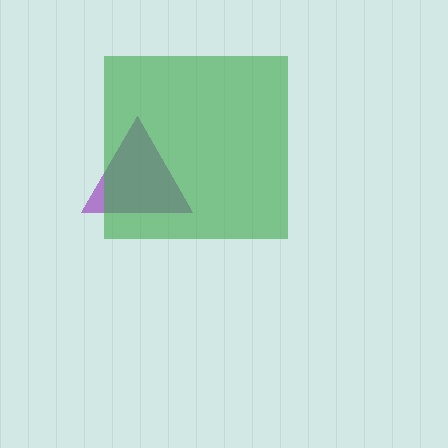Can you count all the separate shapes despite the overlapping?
Yes, there are 2 separate shapes.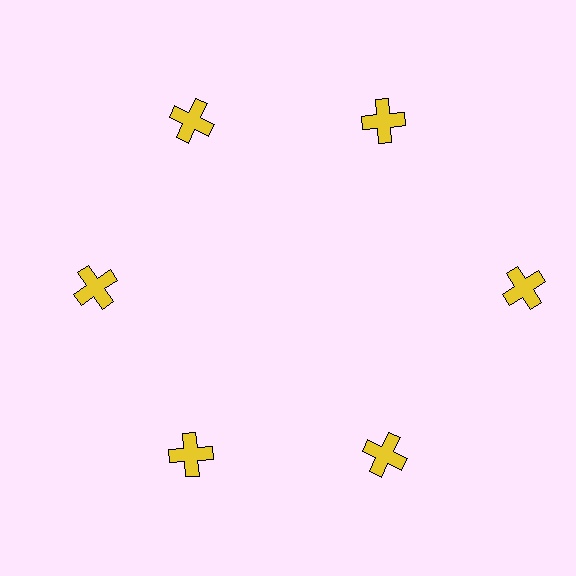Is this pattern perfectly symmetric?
No. The 6 yellow crosses are arranged in a ring, but one element near the 3 o'clock position is pushed outward from the center, breaking the 6-fold rotational symmetry.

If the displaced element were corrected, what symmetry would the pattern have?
It would have 6-fold rotational symmetry — the pattern would map onto itself every 60 degrees.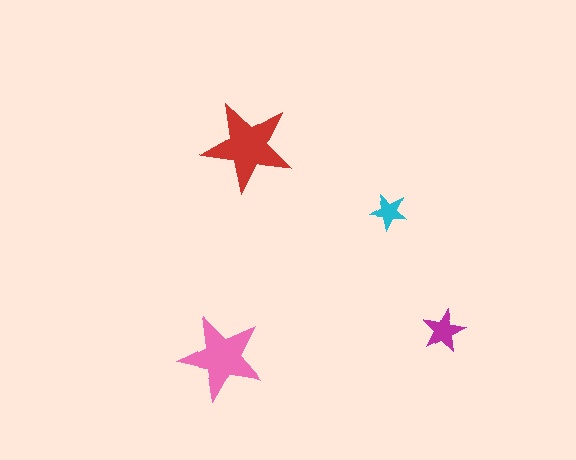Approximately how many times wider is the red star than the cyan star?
About 2.5 times wider.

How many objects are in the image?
There are 4 objects in the image.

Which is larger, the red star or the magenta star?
The red one.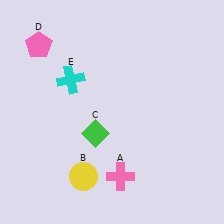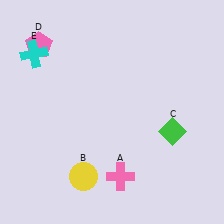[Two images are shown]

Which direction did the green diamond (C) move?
The green diamond (C) moved right.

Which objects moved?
The objects that moved are: the green diamond (C), the cyan cross (E).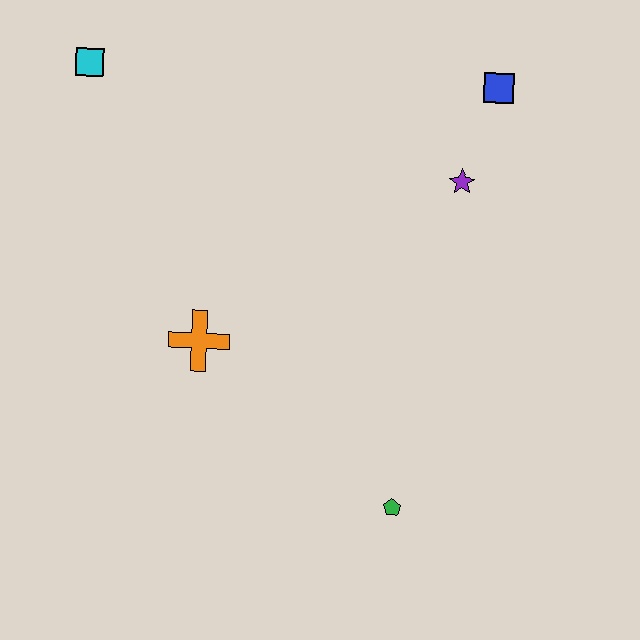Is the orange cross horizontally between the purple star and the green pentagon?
No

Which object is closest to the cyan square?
The orange cross is closest to the cyan square.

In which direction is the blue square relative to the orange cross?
The blue square is to the right of the orange cross.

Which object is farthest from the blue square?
The green pentagon is farthest from the blue square.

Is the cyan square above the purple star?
Yes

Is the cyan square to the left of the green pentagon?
Yes